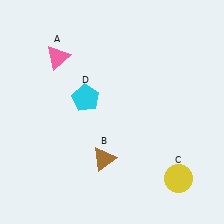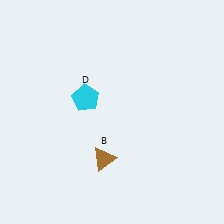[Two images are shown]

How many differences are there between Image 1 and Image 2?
There are 2 differences between the two images.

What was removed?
The yellow circle (C), the pink triangle (A) were removed in Image 2.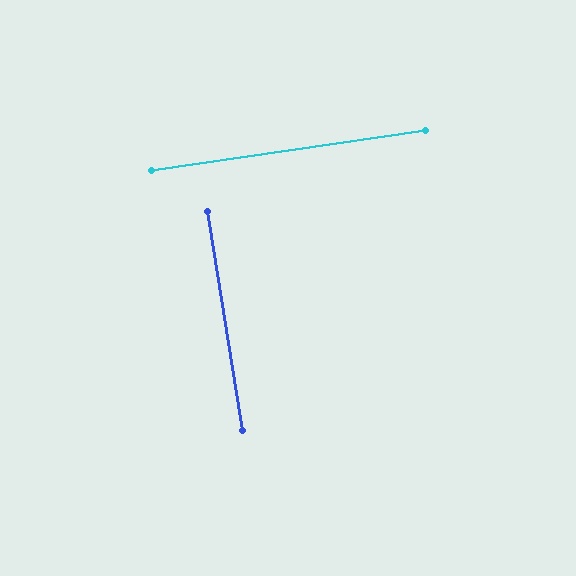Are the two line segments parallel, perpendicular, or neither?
Perpendicular — they meet at approximately 89°.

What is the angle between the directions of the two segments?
Approximately 89 degrees.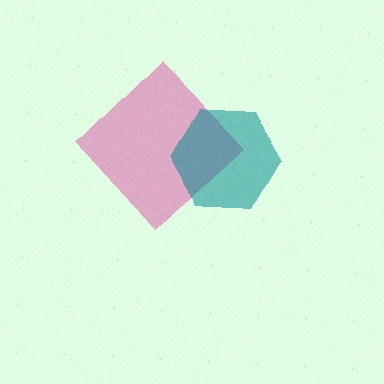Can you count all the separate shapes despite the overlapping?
Yes, there are 2 separate shapes.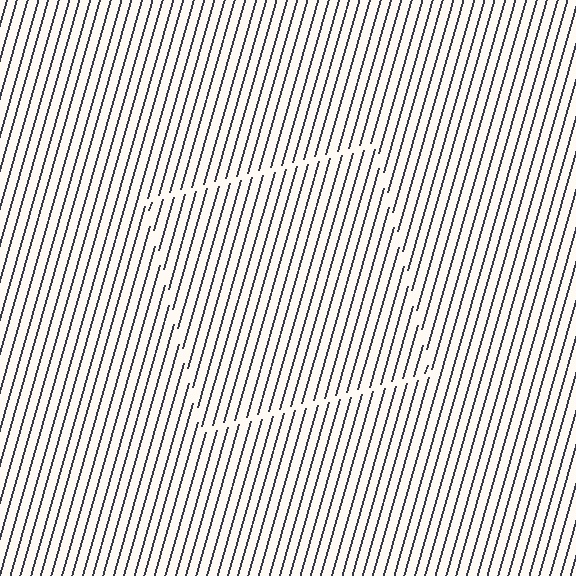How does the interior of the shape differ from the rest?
The interior of the shape contains the same grating, shifted by half a period — the contour is defined by the phase discontinuity where line-ends from the inner and outer gratings abut.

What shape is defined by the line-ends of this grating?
An illusory square. The interior of the shape contains the same grating, shifted by half a period — the contour is defined by the phase discontinuity where line-ends from the inner and outer gratings abut.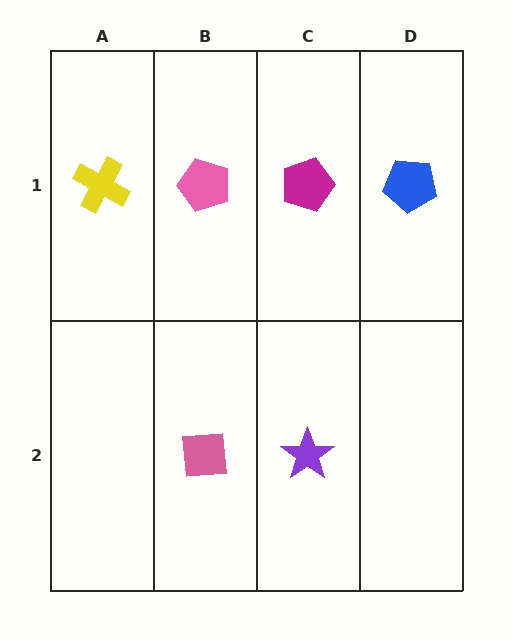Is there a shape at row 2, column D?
No, that cell is empty.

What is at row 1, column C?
A magenta pentagon.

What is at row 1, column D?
A blue pentagon.